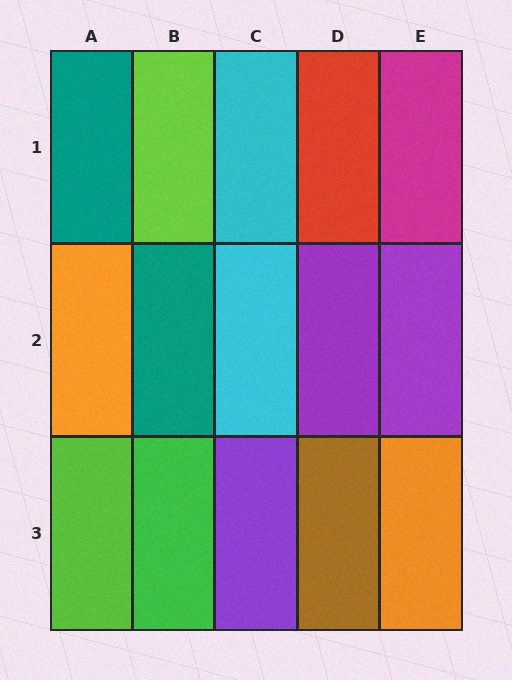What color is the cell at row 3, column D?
Brown.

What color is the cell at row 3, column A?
Lime.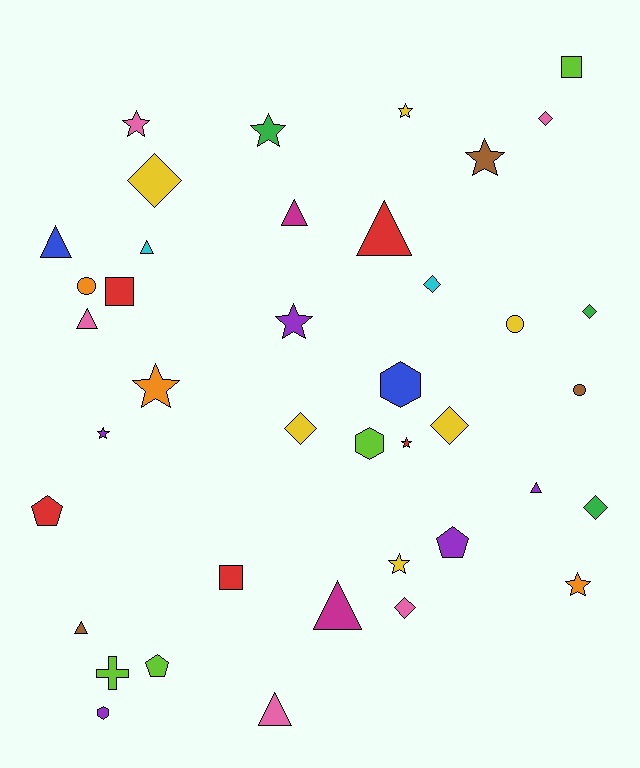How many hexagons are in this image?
There are 3 hexagons.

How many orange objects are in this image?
There are 3 orange objects.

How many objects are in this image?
There are 40 objects.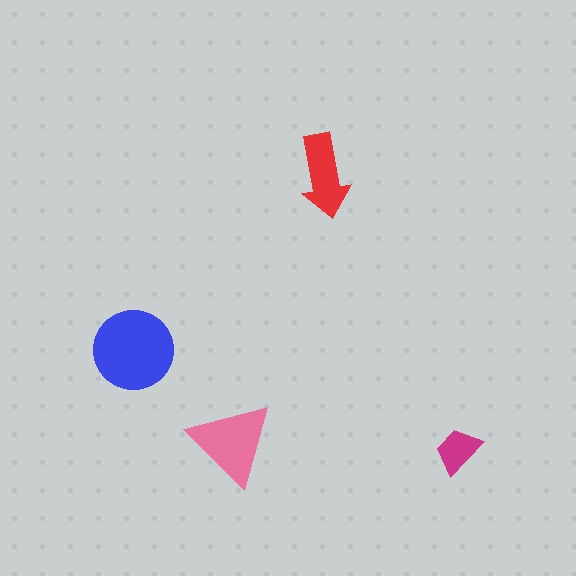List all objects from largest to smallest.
The blue circle, the pink triangle, the red arrow, the magenta trapezoid.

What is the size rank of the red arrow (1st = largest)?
3rd.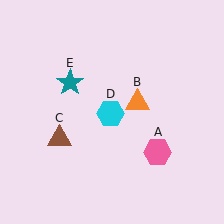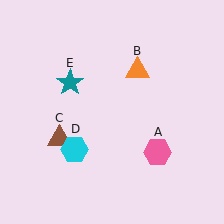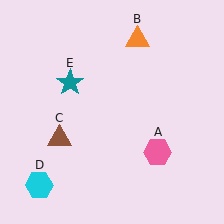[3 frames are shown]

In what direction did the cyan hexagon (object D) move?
The cyan hexagon (object D) moved down and to the left.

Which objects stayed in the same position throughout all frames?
Pink hexagon (object A) and brown triangle (object C) and teal star (object E) remained stationary.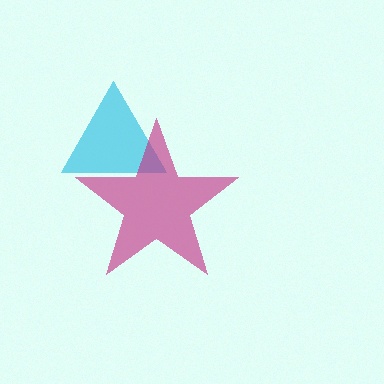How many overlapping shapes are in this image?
There are 2 overlapping shapes in the image.